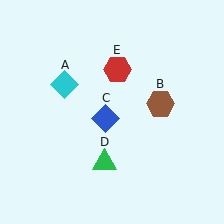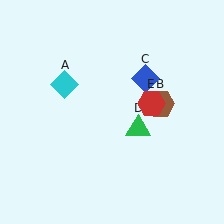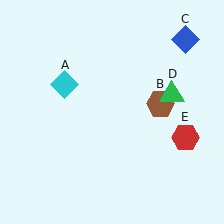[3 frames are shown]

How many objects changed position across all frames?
3 objects changed position: blue diamond (object C), green triangle (object D), red hexagon (object E).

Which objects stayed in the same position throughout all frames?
Cyan diamond (object A) and brown hexagon (object B) remained stationary.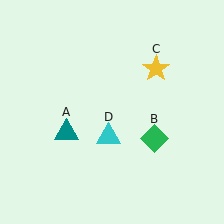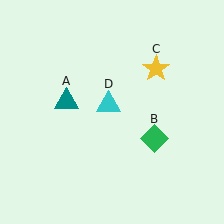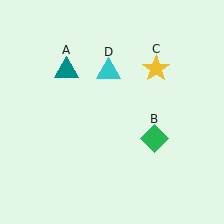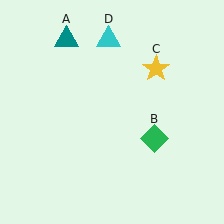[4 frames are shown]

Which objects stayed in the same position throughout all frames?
Green diamond (object B) and yellow star (object C) remained stationary.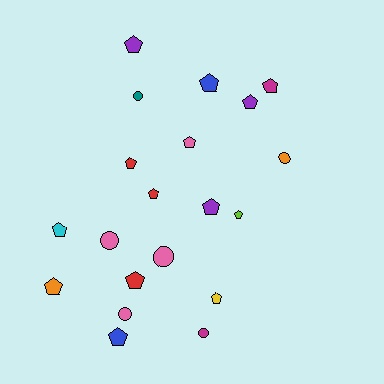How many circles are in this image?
There are 6 circles.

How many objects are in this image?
There are 20 objects.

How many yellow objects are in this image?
There is 1 yellow object.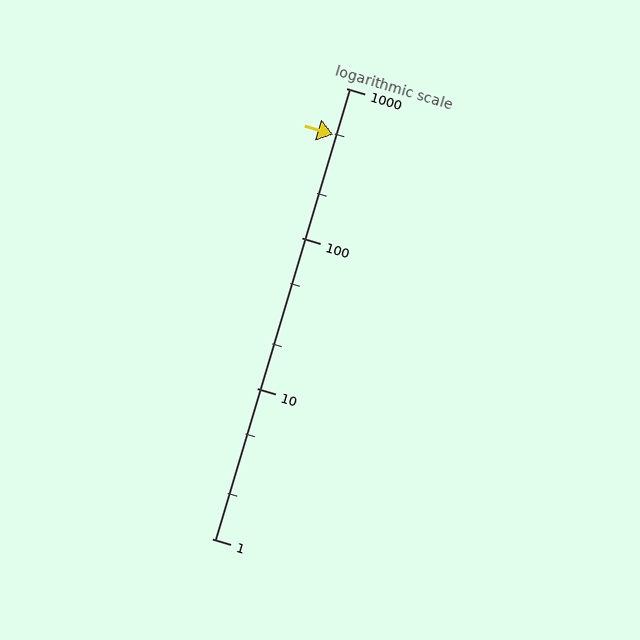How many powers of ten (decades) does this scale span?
The scale spans 3 decades, from 1 to 1000.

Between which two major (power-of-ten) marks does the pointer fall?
The pointer is between 100 and 1000.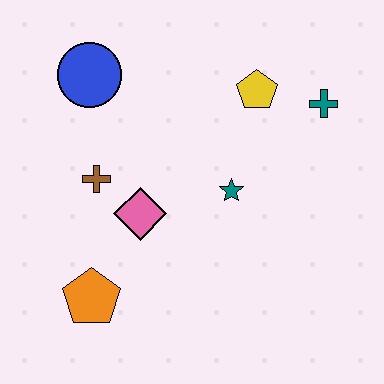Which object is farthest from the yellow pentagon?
The orange pentagon is farthest from the yellow pentagon.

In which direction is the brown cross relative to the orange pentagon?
The brown cross is above the orange pentagon.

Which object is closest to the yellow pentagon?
The teal cross is closest to the yellow pentagon.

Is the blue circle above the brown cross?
Yes